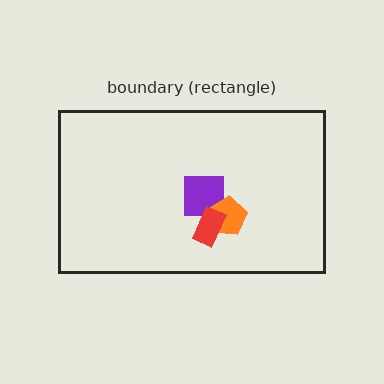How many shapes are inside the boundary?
3 inside, 0 outside.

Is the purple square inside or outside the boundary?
Inside.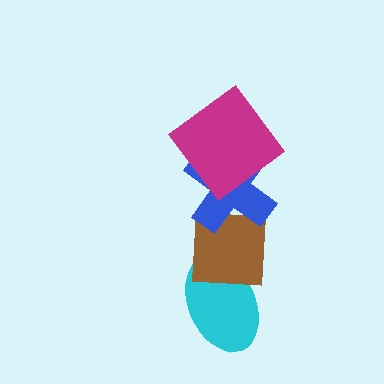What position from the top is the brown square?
The brown square is 3rd from the top.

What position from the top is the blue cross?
The blue cross is 2nd from the top.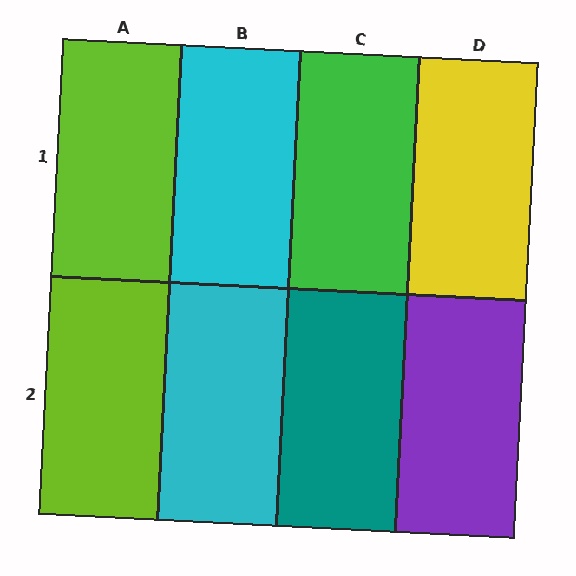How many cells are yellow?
1 cell is yellow.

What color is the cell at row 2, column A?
Lime.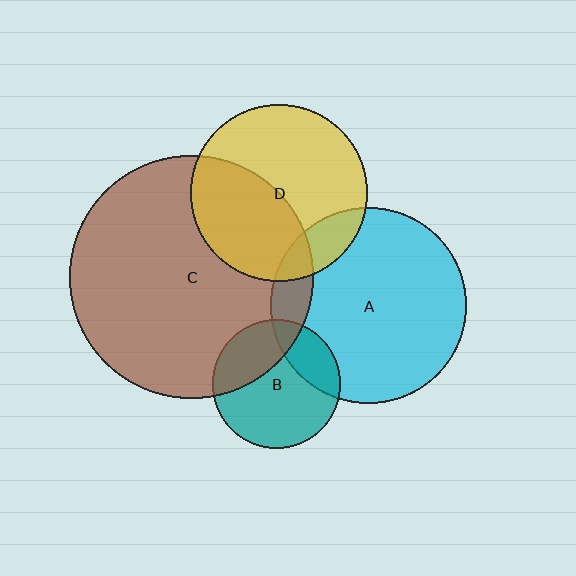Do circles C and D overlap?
Yes.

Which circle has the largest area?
Circle C (brown).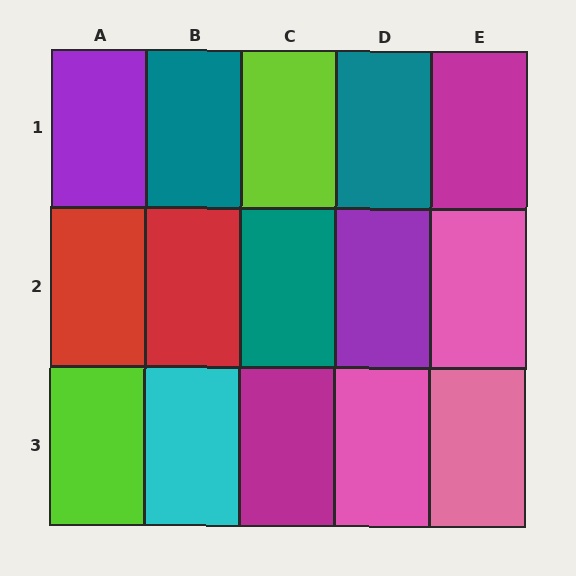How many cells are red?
2 cells are red.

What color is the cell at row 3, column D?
Pink.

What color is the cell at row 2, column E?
Pink.